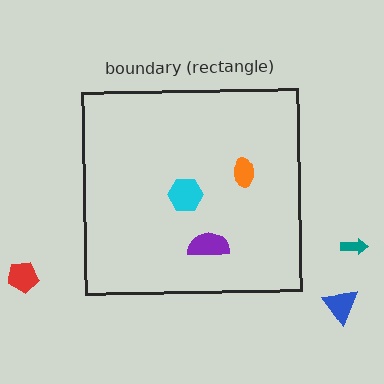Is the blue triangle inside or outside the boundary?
Outside.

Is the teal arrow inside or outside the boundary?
Outside.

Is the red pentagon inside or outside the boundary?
Outside.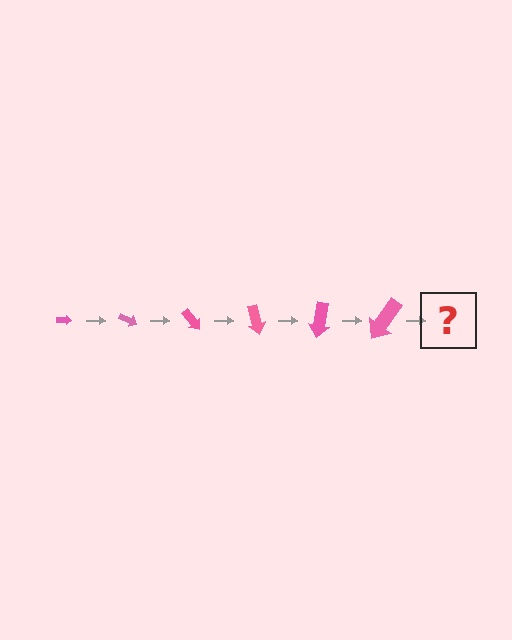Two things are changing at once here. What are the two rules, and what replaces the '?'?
The two rules are that the arrow grows larger each step and it rotates 25 degrees each step. The '?' should be an arrow, larger than the previous one and rotated 150 degrees from the start.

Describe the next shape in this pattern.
It should be an arrow, larger than the previous one and rotated 150 degrees from the start.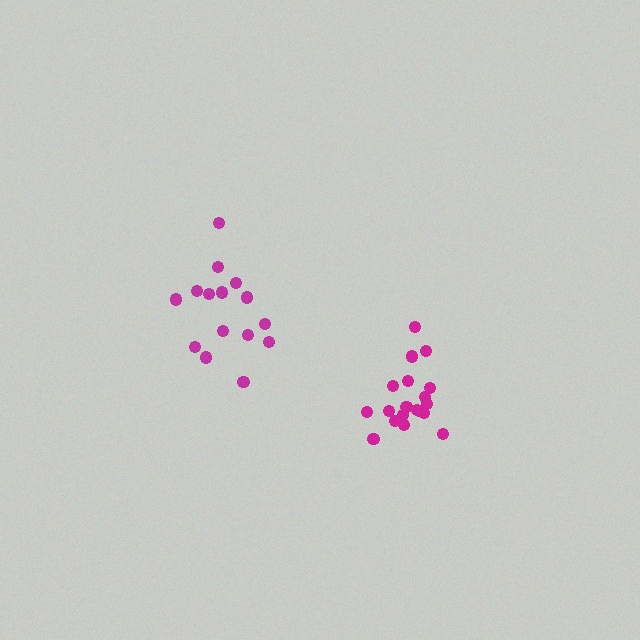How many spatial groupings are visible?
There are 2 spatial groupings.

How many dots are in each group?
Group 1: 15 dots, Group 2: 19 dots (34 total).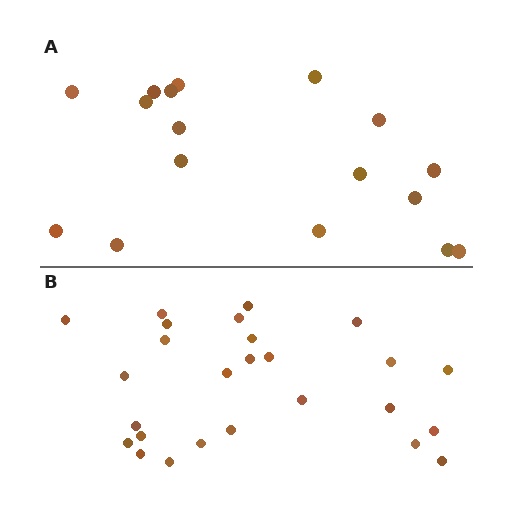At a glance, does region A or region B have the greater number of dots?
Region B (the bottom region) has more dots.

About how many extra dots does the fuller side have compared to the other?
Region B has roughly 8 or so more dots than region A.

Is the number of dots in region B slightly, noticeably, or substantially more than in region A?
Region B has substantially more. The ratio is roughly 1.5 to 1.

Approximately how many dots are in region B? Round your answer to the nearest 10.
About 30 dots. (The exact count is 26, which rounds to 30.)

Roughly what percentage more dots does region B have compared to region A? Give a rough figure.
About 55% more.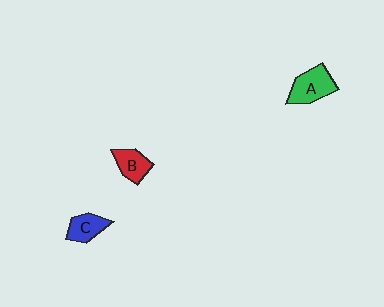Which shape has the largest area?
Shape A (green).